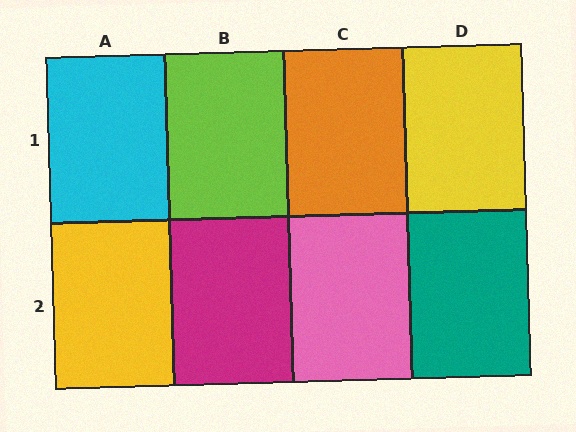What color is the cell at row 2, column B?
Magenta.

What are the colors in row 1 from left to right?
Cyan, lime, orange, yellow.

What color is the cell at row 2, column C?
Pink.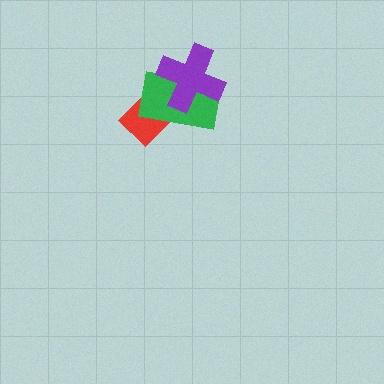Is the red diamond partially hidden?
Yes, it is partially covered by another shape.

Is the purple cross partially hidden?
No, no other shape covers it.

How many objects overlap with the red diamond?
1 object overlaps with the red diamond.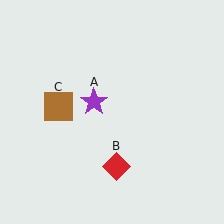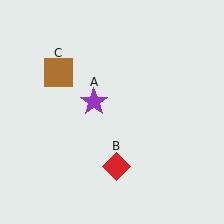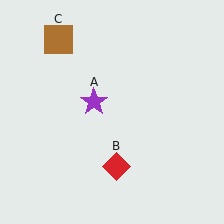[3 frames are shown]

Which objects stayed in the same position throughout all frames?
Purple star (object A) and red diamond (object B) remained stationary.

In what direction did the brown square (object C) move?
The brown square (object C) moved up.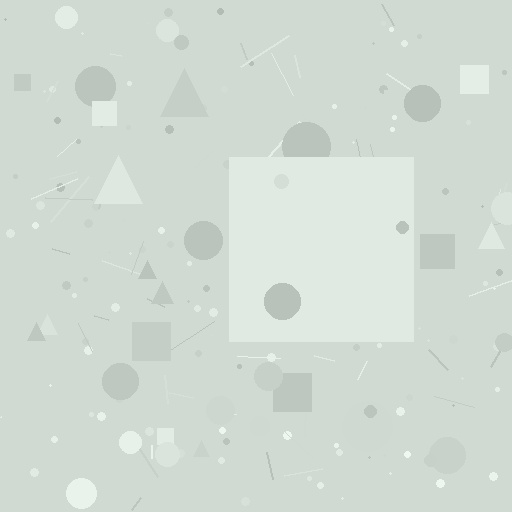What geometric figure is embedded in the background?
A square is embedded in the background.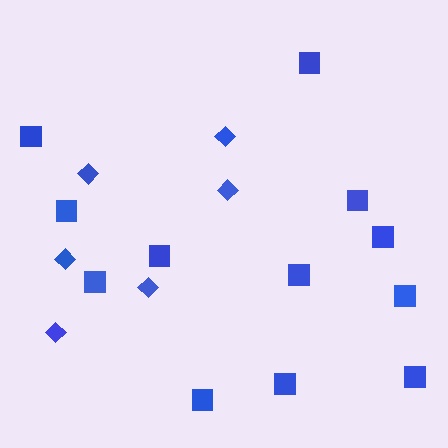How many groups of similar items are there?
There are 2 groups: one group of squares (12) and one group of diamonds (6).